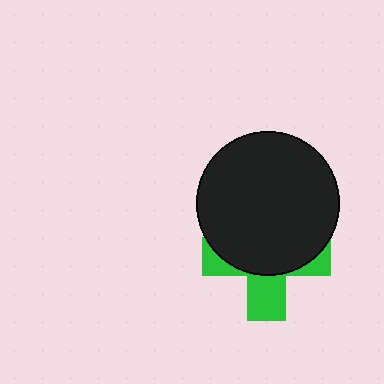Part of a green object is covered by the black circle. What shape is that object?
It is a cross.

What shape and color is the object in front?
The object in front is a black circle.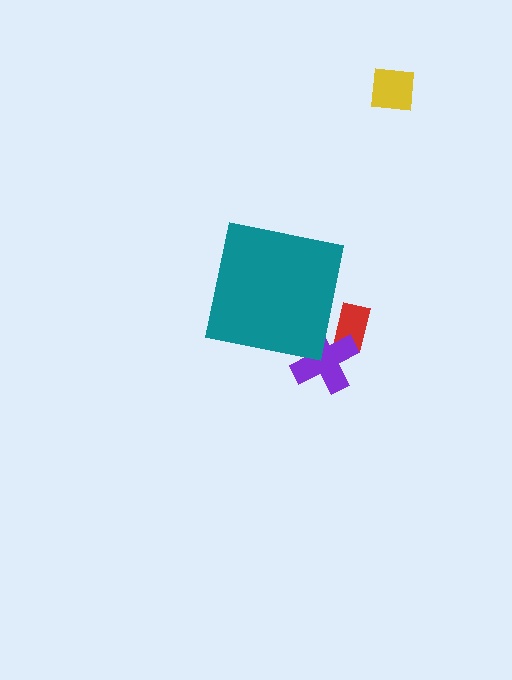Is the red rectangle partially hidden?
Yes, the red rectangle is partially hidden behind the teal square.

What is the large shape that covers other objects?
A teal square.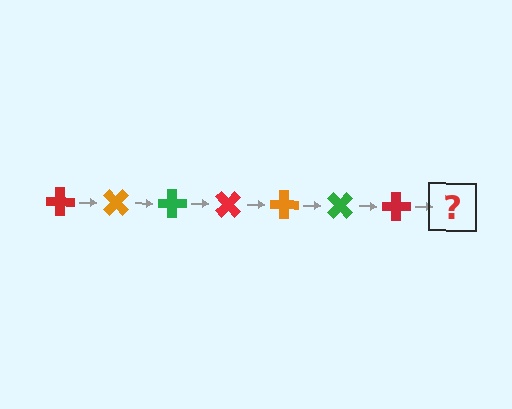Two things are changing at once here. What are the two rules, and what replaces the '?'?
The two rules are that it rotates 45 degrees each step and the color cycles through red, orange, and green. The '?' should be an orange cross, rotated 315 degrees from the start.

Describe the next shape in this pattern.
It should be an orange cross, rotated 315 degrees from the start.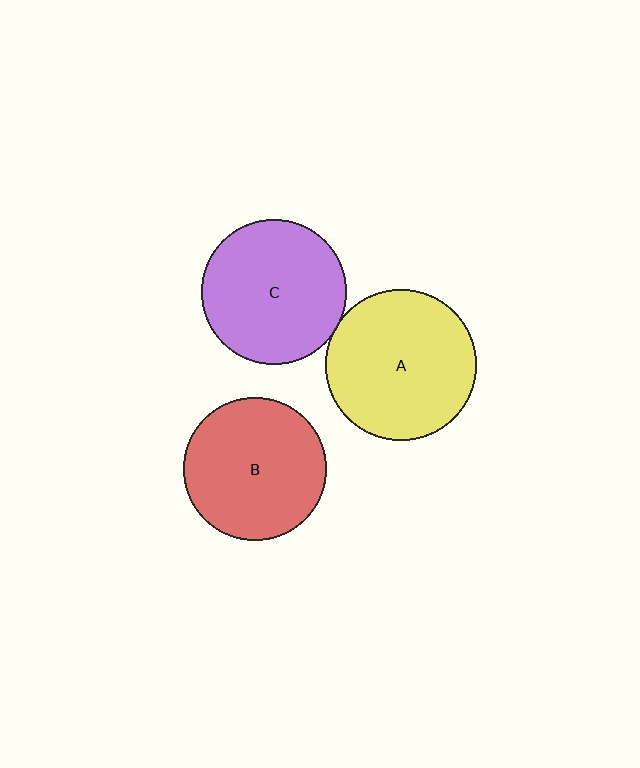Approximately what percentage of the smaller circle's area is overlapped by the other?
Approximately 5%.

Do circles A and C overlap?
Yes.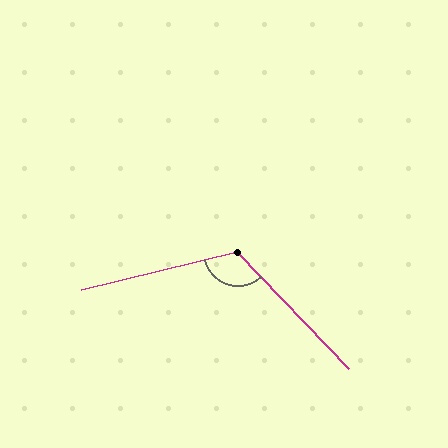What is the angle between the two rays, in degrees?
Approximately 120 degrees.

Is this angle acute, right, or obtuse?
It is obtuse.